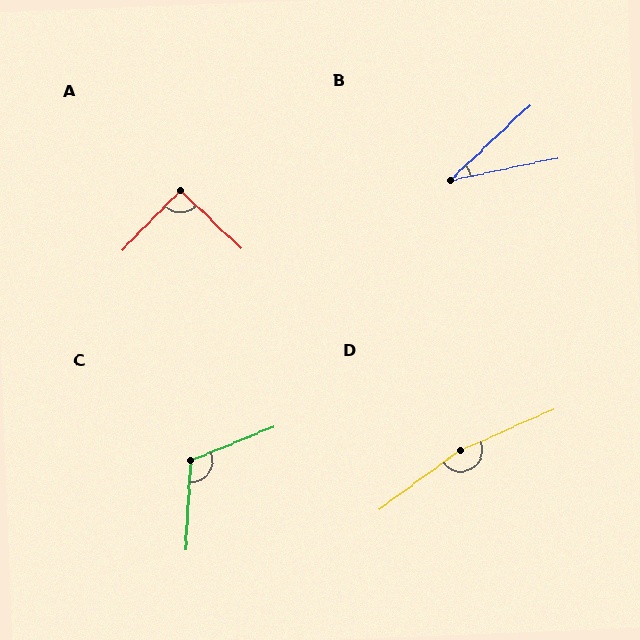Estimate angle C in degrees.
Approximately 115 degrees.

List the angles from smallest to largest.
B (31°), A (91°), C (115°), D (168°).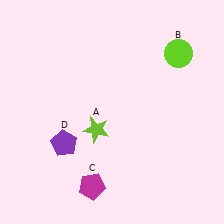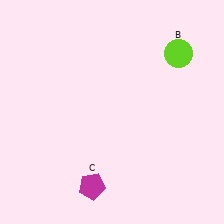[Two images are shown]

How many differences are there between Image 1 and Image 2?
There are 2 differences between the two images.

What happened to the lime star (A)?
The lime star (A) was removed in Image 2. It was in the bottom-left area of Image 1.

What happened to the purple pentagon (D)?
The purple pentagon (D) was removed in Image 2. It was in the bottom-left area of Image 1.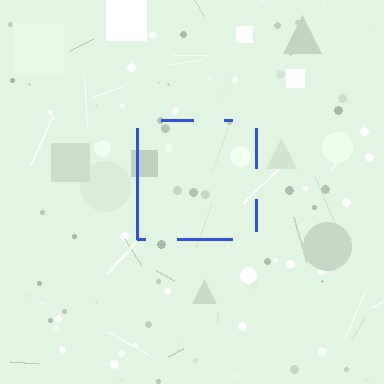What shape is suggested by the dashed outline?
The dashed outline suggests a square.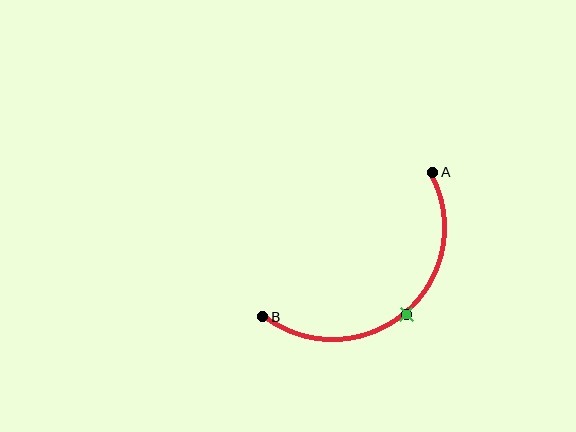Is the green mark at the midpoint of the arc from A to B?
Yes. The green mark lies on the arc at equal arc-length from both A and B — it is the arc midpoint.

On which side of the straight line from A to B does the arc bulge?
The arc bulges below and to the right of the straight line connecting A and B.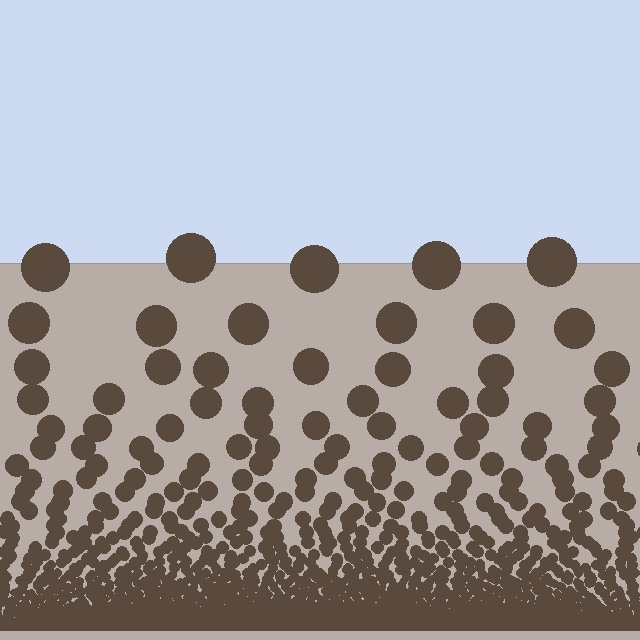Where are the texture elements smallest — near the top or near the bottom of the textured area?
Near the bottom.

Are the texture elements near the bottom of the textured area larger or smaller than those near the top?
Smaller. The gradient is inverted — elements near the bottom are smaller and denser.